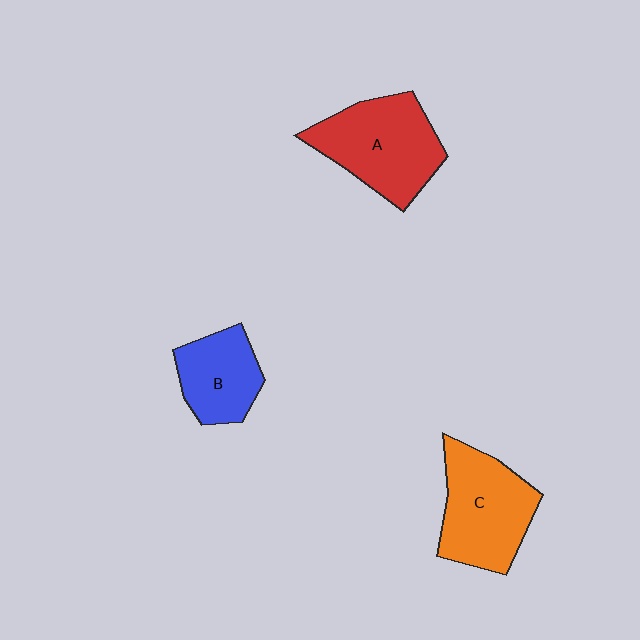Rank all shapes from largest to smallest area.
From largest to smallest: A (red), C (orange), B (blue).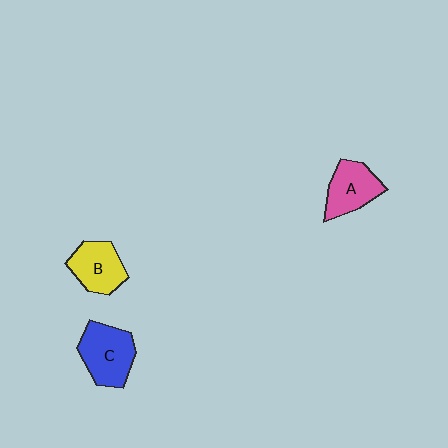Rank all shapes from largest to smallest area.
From largest to smallest: C (blue), A (pink), B (yellow).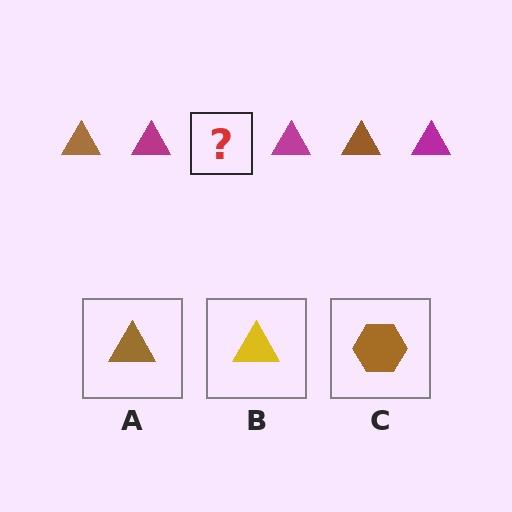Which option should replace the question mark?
Option A.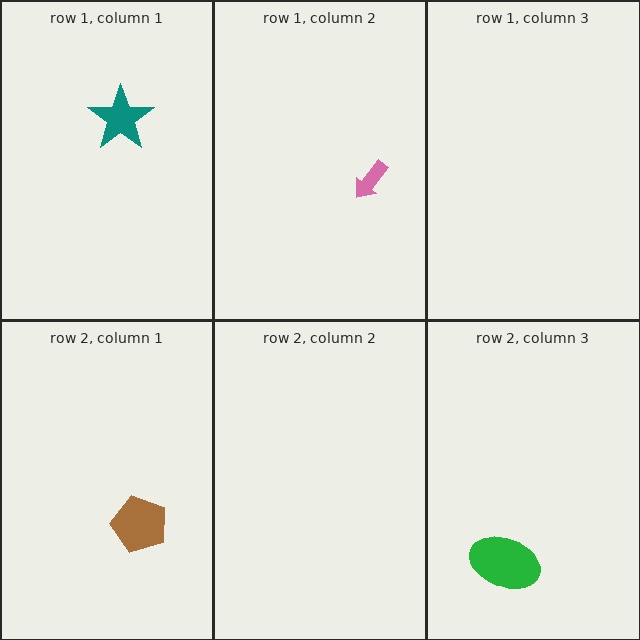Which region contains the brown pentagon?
The row 2, column 1 region.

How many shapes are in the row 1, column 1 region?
1.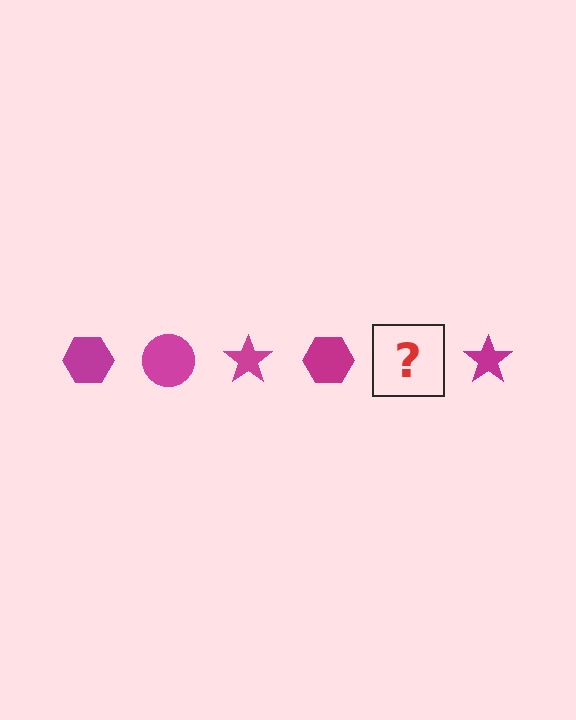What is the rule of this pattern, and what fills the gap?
The rule is that the pattern cycles through hexagon, circle, star shapes in magenta. The gap should be filled with a magenta circle.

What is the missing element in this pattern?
The missing element is a magenta circle.